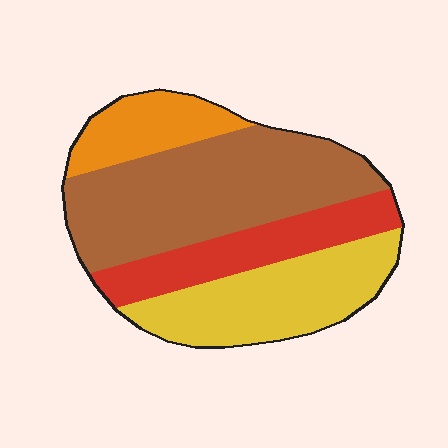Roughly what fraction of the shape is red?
Red covers 19% of the shape.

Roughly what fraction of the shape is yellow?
Yellow covers 27% of the shape.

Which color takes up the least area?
Orange, at roughly 15%.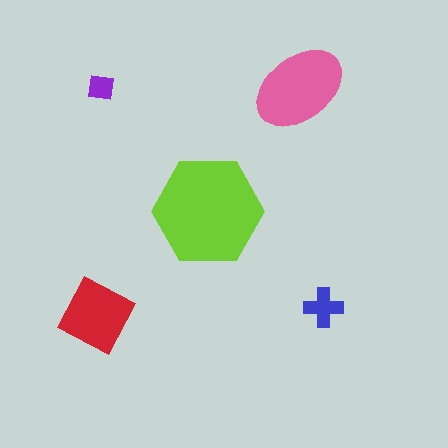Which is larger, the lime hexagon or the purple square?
The lime hexagon.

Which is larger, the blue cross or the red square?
The red square.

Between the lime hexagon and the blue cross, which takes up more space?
The lime hexagon.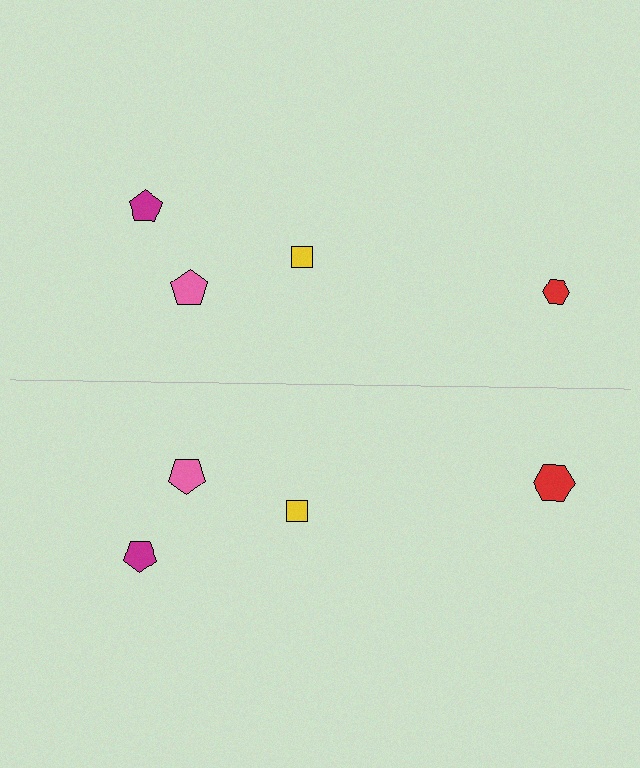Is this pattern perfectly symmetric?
No, the pattern is not perfectly symmetric. The red hexagon on the bottom side has a different size than its mirror counterpart.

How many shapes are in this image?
There are 8 shapes in this image.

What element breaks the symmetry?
The red hexagon on the bottom side has a different size than its mirror counterpart.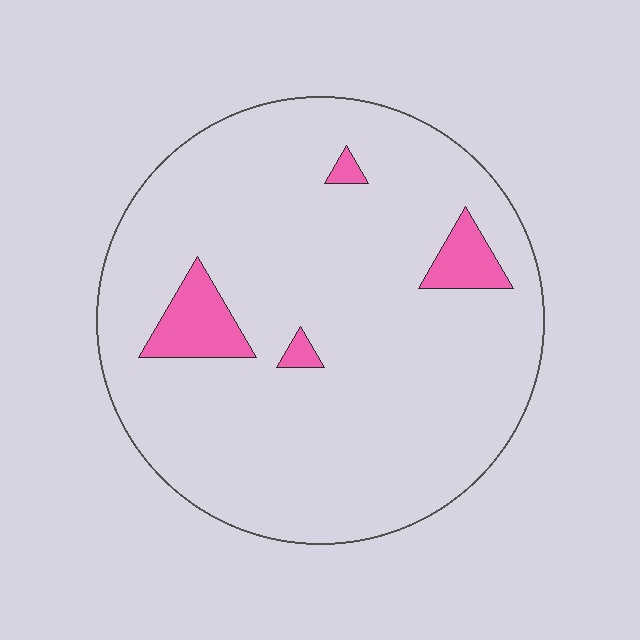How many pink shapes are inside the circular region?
4.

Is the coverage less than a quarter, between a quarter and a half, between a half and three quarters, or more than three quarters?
Less than a quarter.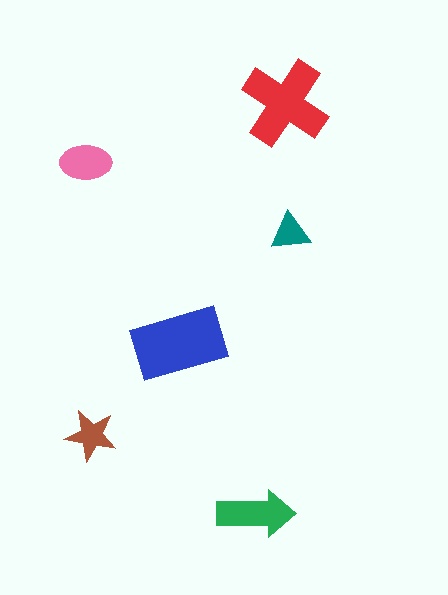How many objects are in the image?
There are 6 objects in the image.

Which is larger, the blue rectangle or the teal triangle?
The blue rectangle.